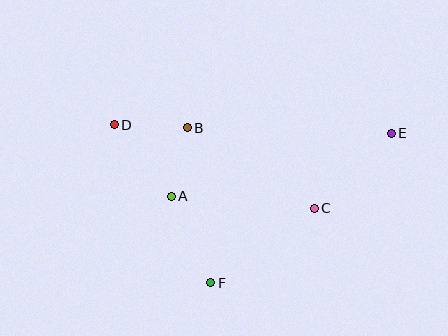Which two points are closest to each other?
Points A and B are closest to each other.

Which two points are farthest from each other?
Points D and E are farthest from each other.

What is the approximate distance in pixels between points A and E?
The distance between A and E is approximately 229 pixels.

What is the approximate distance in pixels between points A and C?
The distance between A and C is approximately 144 pixels.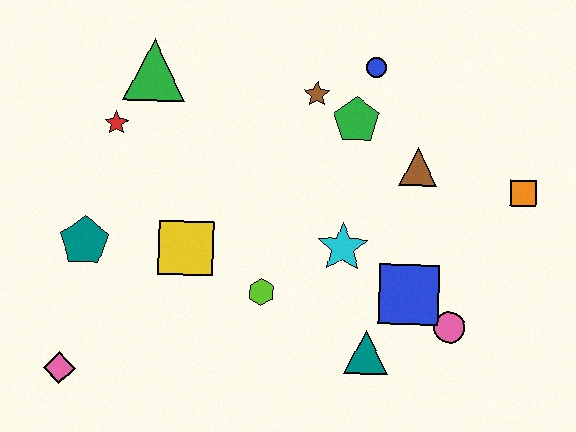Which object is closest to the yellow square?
The lime hexagon is closest to the yellow square.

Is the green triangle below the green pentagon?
No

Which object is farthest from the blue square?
The pink diamond is farthest from the blue square.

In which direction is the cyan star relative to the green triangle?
The cyan star is to the right of the green triangle.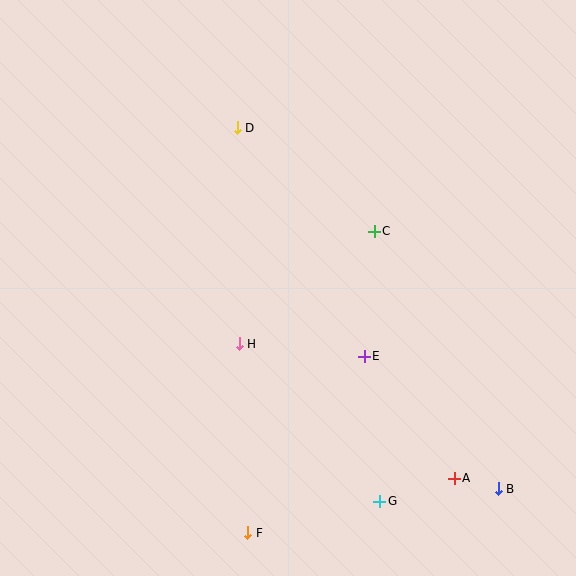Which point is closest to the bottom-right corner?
Point B is closest to the bottom-right corner.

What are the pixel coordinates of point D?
Point D is at (237, 128).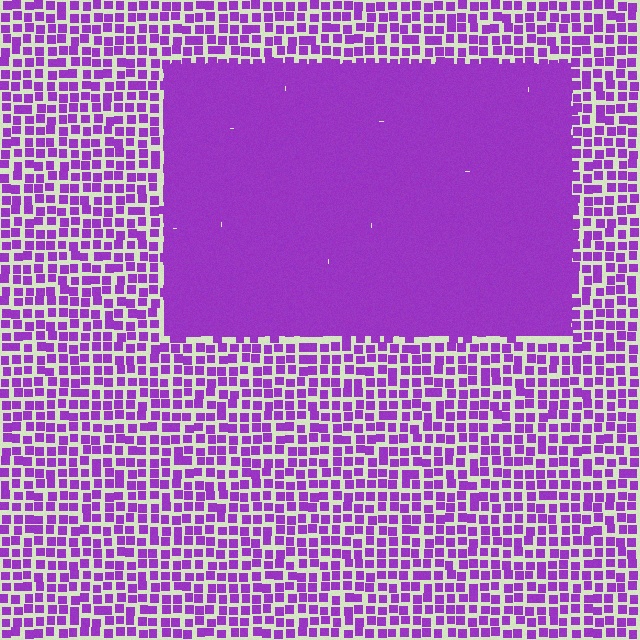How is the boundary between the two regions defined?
The boundary is defined by a change in element density (approximately 2.6x ratio). All elements are the same color, size, and shape.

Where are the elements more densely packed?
The elements are more densely packed inside the rectangle boundary.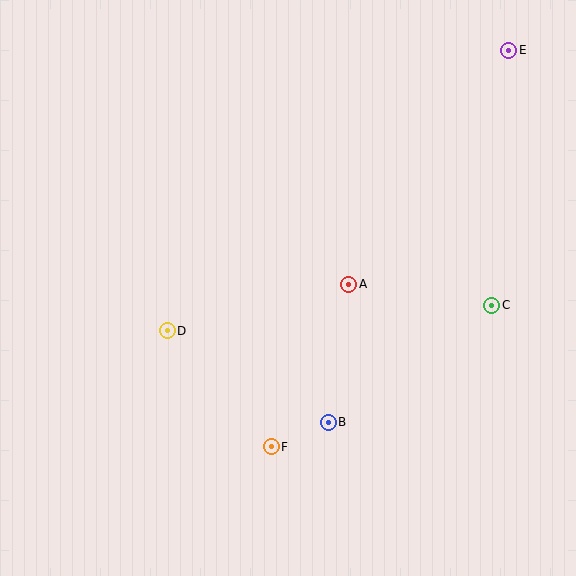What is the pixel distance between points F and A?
The distance between F and A is 180 pixels.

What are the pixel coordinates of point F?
Point F is at (271, 447).